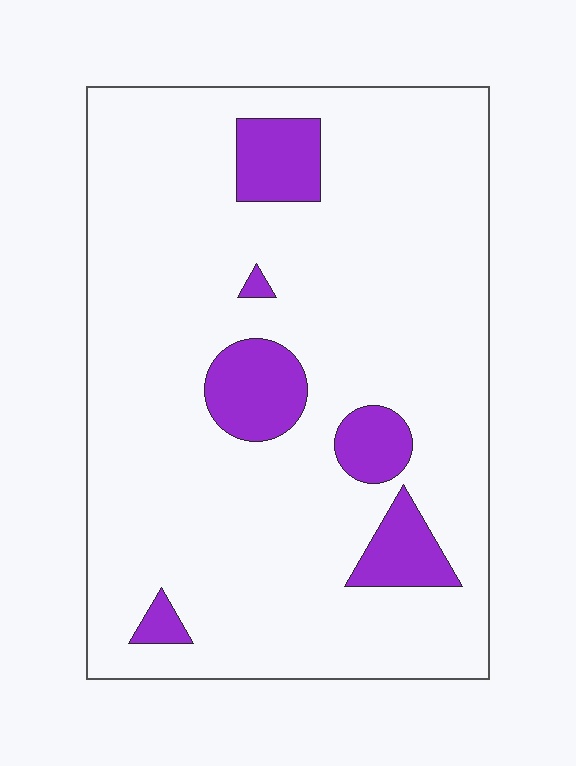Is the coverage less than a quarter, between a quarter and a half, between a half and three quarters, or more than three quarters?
Less than a quarter.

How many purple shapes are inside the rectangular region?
6.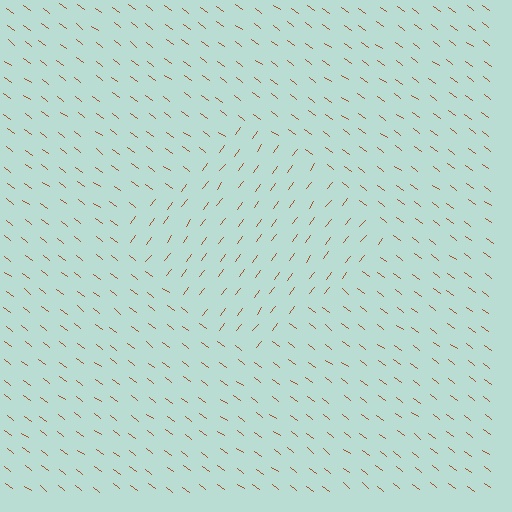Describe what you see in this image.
The image is filled with small brown line segments. A diamond region in the image has lines oriented differently from the surrounding lines, creating a visible texture boundary.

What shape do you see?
I see a diamond.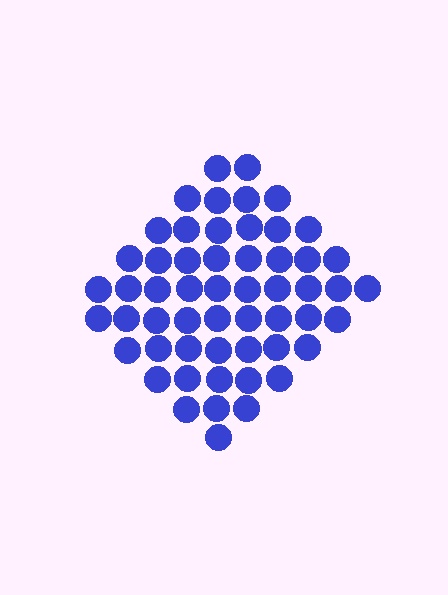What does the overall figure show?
The overall figure shows a diamond.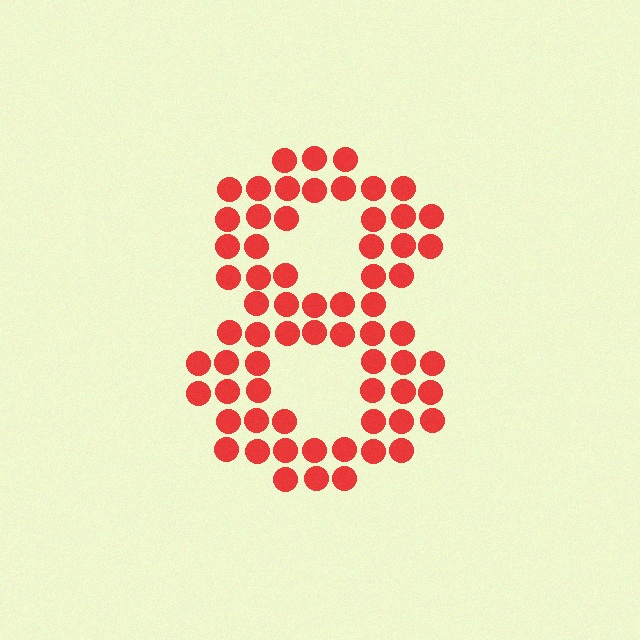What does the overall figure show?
The overall figure shows the digit 8.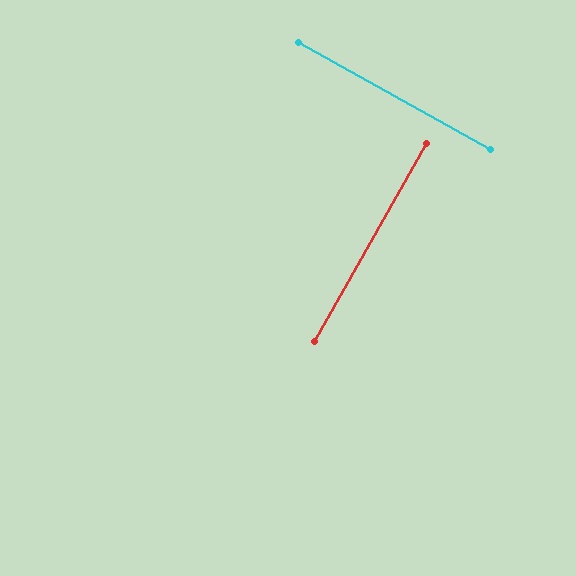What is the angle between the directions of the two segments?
Approximately 90 degrees.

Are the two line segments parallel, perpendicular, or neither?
Perpendicular — they meet at approximately 90°.